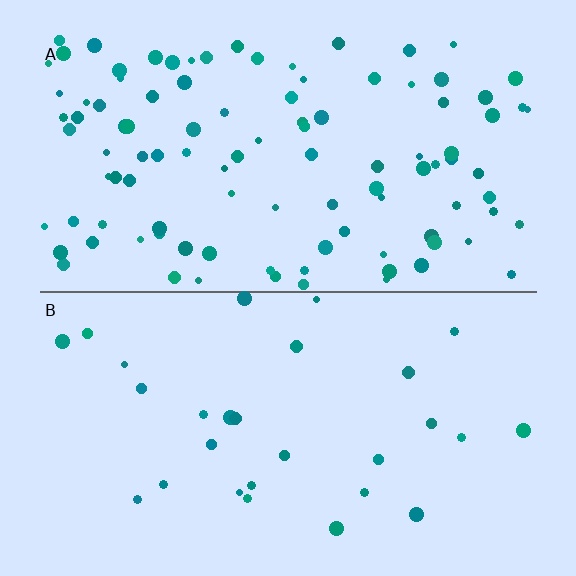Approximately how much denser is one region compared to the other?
Approximately 3.6× — region A over region B.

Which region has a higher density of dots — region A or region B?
A (the top).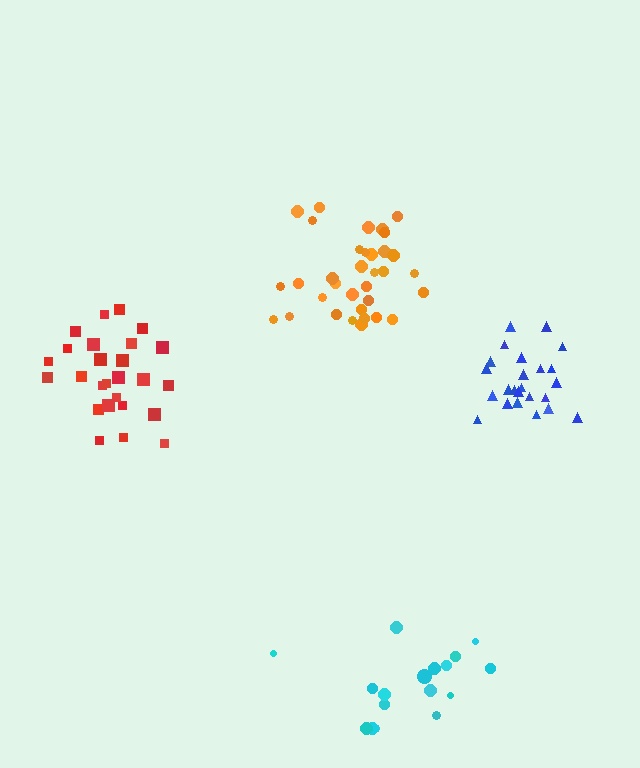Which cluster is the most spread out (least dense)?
Cyan.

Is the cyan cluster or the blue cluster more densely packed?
Blue.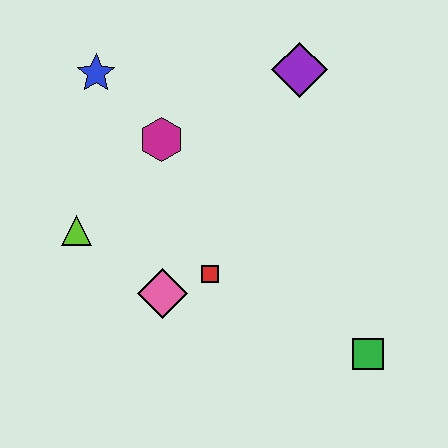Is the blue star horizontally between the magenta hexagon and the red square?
No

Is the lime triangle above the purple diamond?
No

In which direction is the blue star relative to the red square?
The blue star is above the red square.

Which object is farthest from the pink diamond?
The purple diamond is farthest from the pink diamond.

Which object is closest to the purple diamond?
The magenta hexagon is closest to the purple diamond.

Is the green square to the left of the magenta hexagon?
No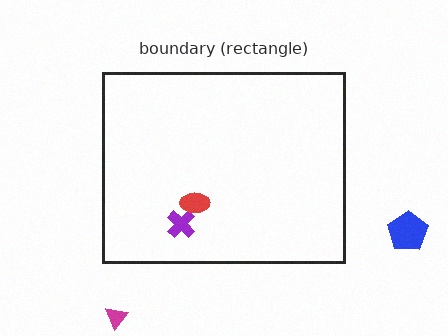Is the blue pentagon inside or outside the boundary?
Outside.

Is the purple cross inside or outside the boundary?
Inside.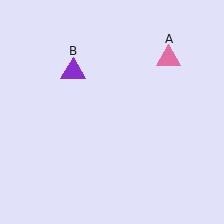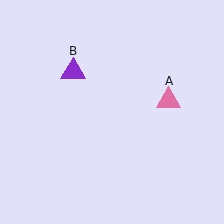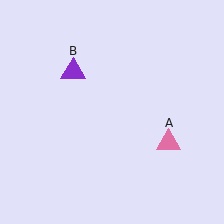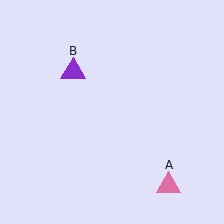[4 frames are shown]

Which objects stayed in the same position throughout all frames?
Purple triangle (object B) remained stationary.